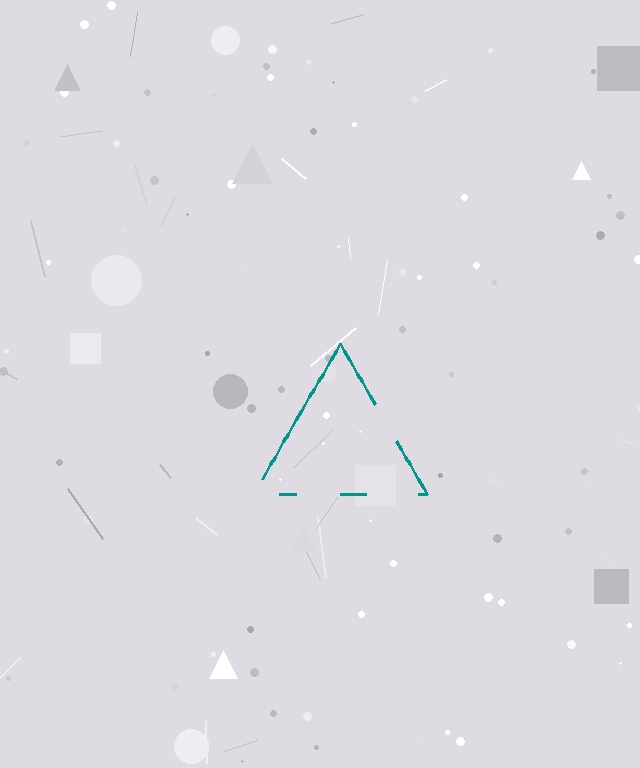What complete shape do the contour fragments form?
The contour fragments form a triangle.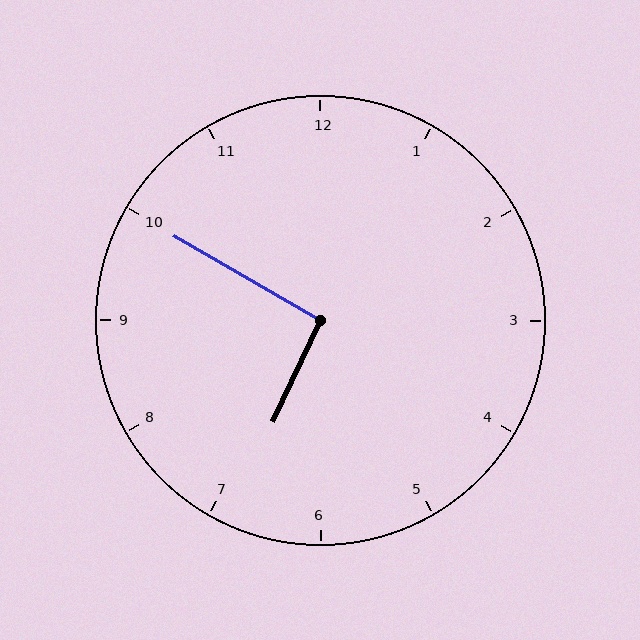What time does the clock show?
6:50.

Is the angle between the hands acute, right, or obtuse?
It is right.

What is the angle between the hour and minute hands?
Approximately 95 degrees.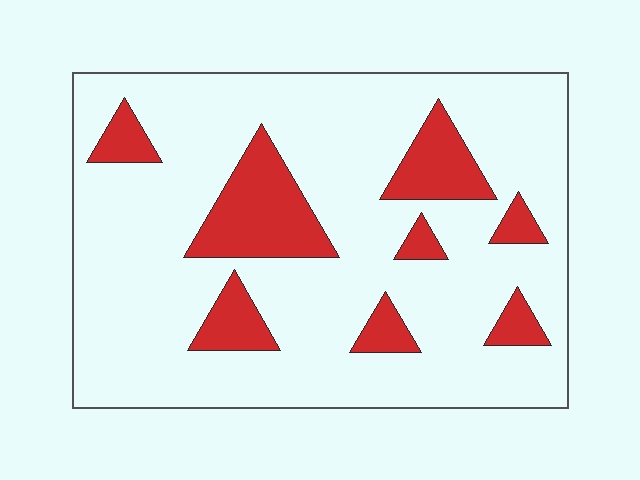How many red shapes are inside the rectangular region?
8.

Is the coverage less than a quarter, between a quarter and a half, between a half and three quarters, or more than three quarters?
Less than a quarter.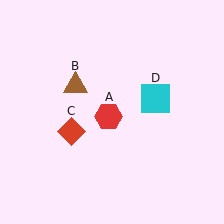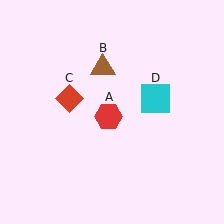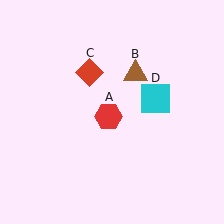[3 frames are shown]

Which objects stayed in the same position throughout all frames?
Red hexagon (object A) and cyan square (object D) remained stationary.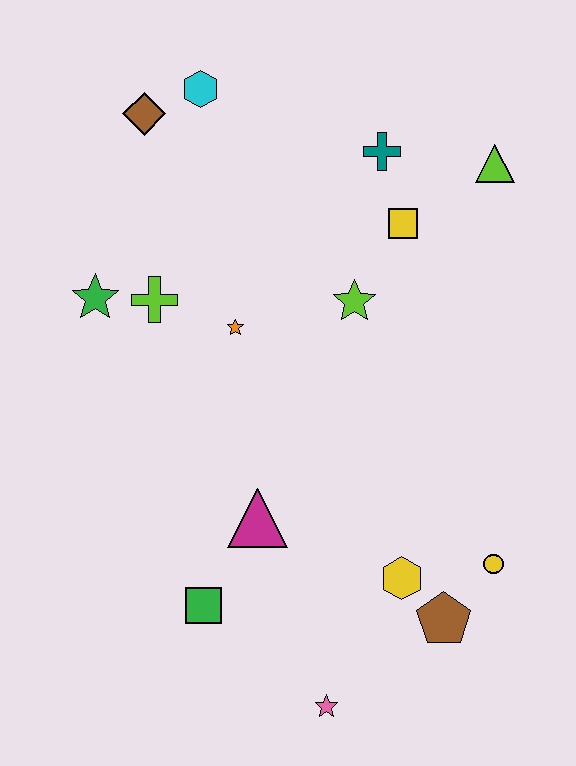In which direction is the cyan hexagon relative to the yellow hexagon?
The cyan hexagon is above the yellow hexagon.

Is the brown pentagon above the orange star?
No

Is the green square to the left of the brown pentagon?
Yes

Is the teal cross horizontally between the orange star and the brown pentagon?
Yes